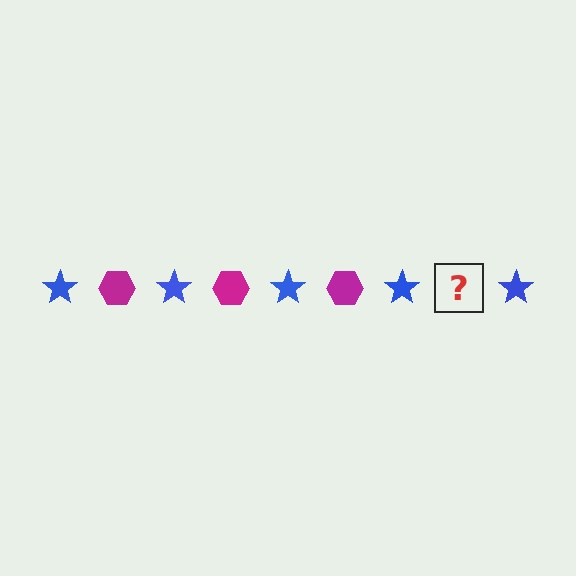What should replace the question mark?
The question mark should be replaced with a magenta hexagon.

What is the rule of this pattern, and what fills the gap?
The rule is that the pattern alternates between blue star and magenta hexagon. The gap should be filled with a magenta hexagon.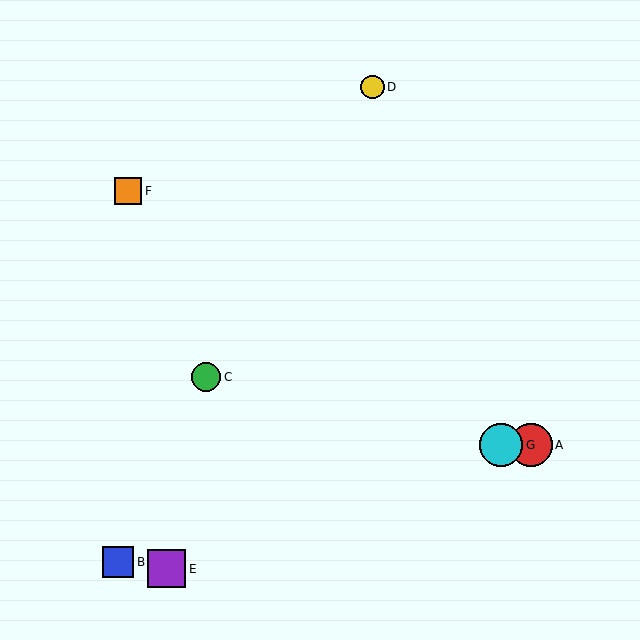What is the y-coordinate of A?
Object A is at y≈445.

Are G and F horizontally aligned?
No, G is at y≈445 and F is at y≈191.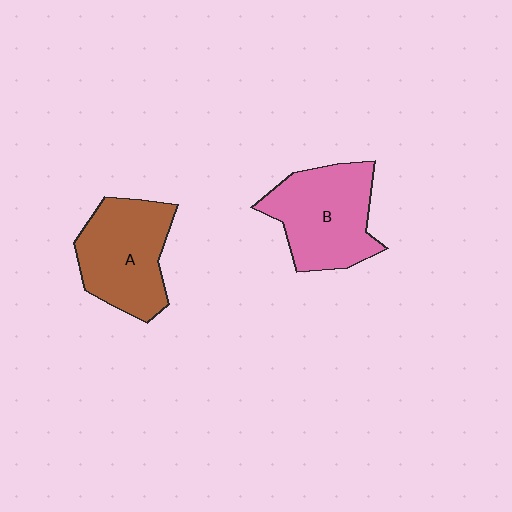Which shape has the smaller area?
Shape A (brown).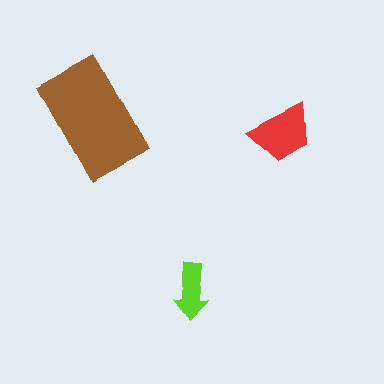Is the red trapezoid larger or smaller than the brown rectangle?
Smaller.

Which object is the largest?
The brown rectangle.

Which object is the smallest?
The lime arrow.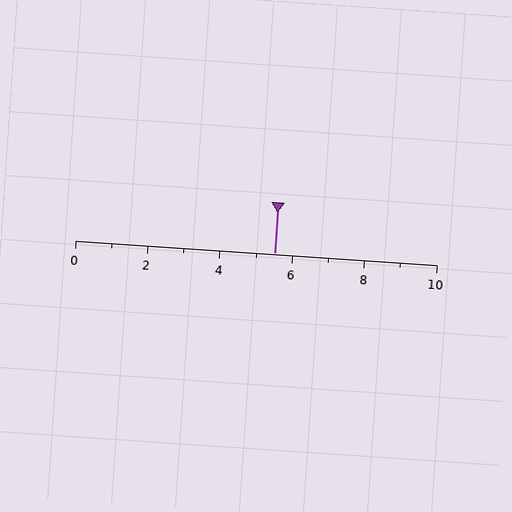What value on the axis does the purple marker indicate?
The marker indicates approximately 5.5.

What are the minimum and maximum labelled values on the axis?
The axis runs from 0 to 10.